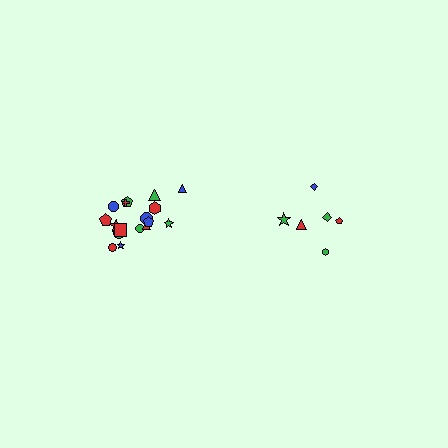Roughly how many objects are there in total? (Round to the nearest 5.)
Roughly 25 objects in total.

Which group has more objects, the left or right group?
The left group.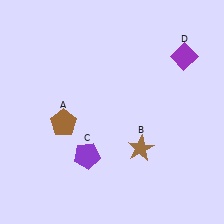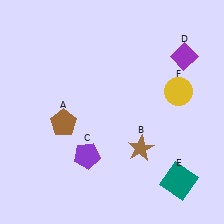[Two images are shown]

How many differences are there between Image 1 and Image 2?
There are 2 differences between the two images.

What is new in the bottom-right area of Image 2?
A teal square (E) was added in the bottom-right area of Image 2.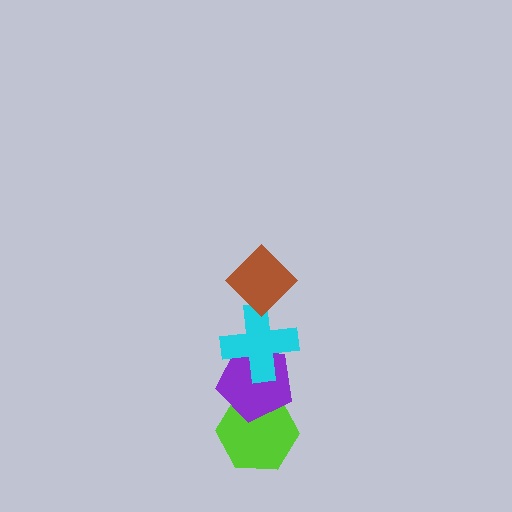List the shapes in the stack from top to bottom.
From top to bottom: the brown diamond, the cyan cross, the purple pentagon, the lime hexagon.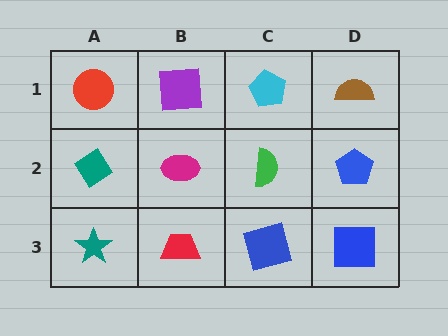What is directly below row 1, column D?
A blue pentagon.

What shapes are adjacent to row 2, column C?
A cyan pentagon (row 1, column C), a blue square (row 3, column C), a magenta ellipse (row 2, column B), a blue pentagon (row 2, column D).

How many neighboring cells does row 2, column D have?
3.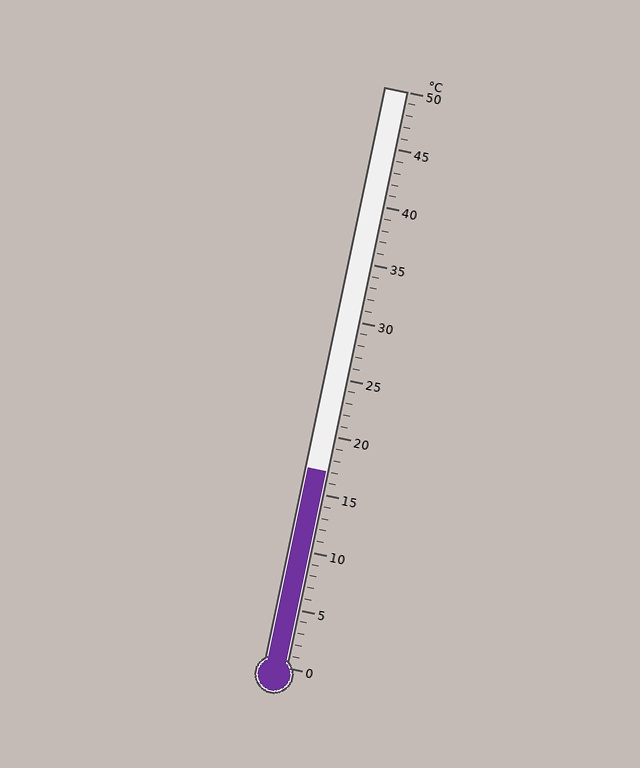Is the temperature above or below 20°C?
The temperature is below 20°C.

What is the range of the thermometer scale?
The thermometer scale ranges from 0°C to 50°C.